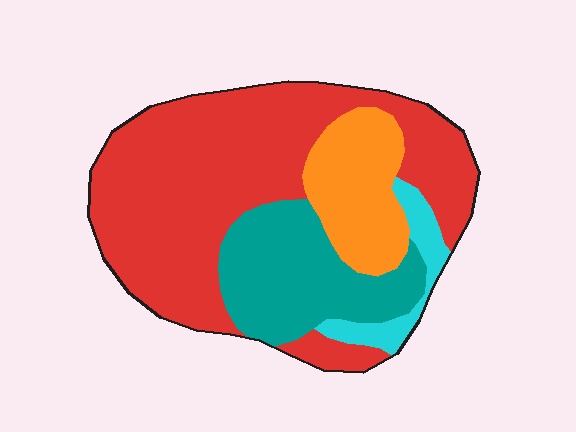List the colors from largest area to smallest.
From largest to smallest: red, teal, orange, cyan.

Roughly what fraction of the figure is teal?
Teal covers around 20% of the figure.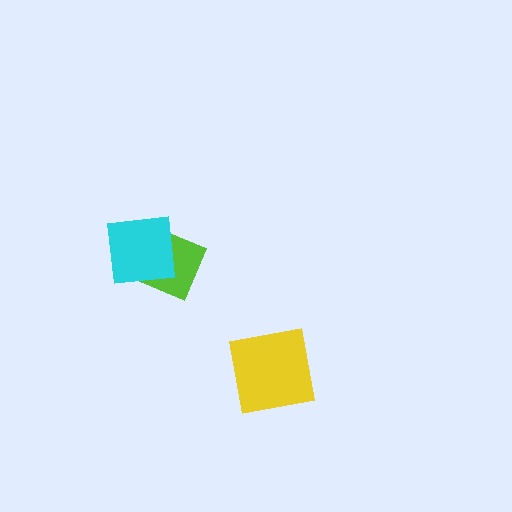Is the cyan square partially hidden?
No, no other shape covers it.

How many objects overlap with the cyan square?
1 object overlaps with the cyan square.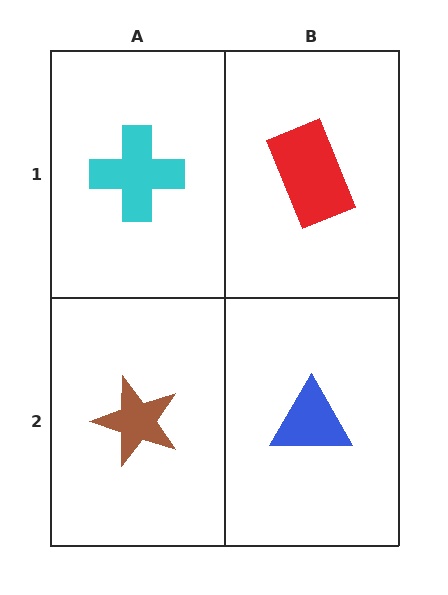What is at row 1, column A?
A cyan cross.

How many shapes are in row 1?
2 shapes.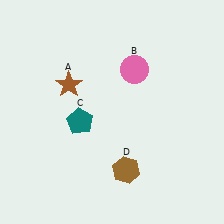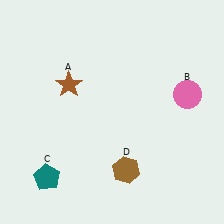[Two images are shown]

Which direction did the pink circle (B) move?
The pink circle (B) moved right.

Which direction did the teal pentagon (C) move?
The teal pentagon (C) moved down.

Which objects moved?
The objects that moved are: the pink circle (B), the teal pentagon (C).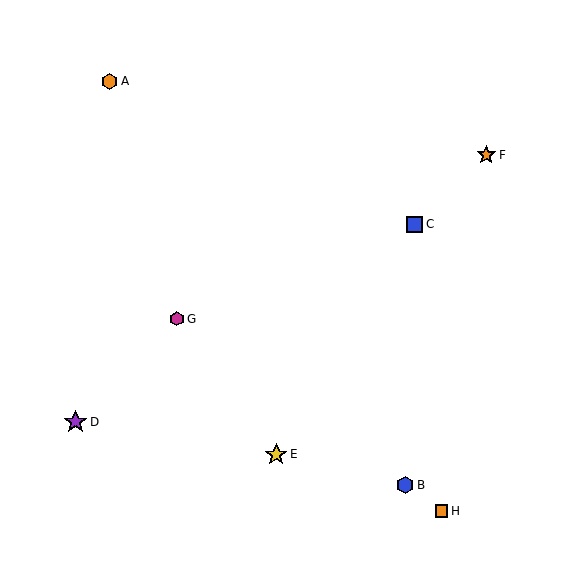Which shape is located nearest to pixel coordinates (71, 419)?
The purple star (labeled D) at (75, 422) is nearest to that location.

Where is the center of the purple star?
The center of the purple star is at (75, 422).